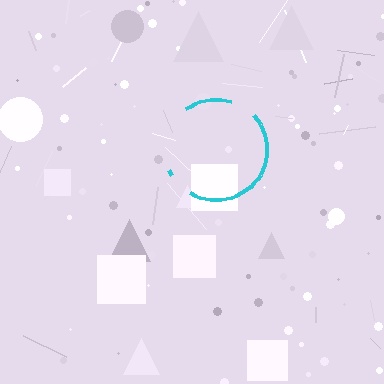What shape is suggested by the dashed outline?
The dashed outline suggests a circle.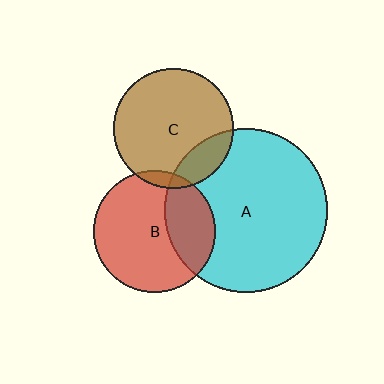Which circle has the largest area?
Circle A (cyan).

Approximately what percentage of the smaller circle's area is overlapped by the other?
Approximately 5%.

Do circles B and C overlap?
Yes.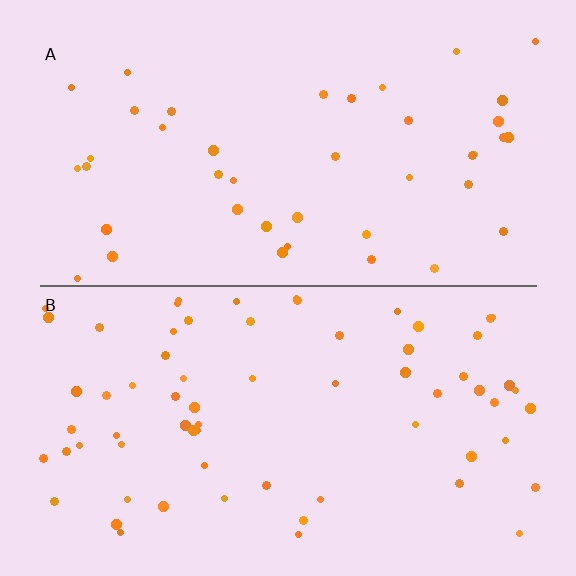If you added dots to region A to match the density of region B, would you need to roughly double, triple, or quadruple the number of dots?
Approximately double.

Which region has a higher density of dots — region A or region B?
B (the bottom).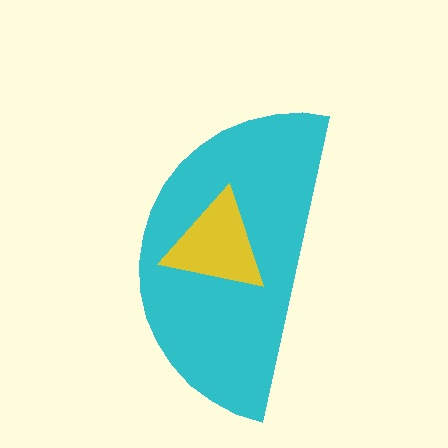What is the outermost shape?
The cyan semicircle.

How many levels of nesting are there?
2.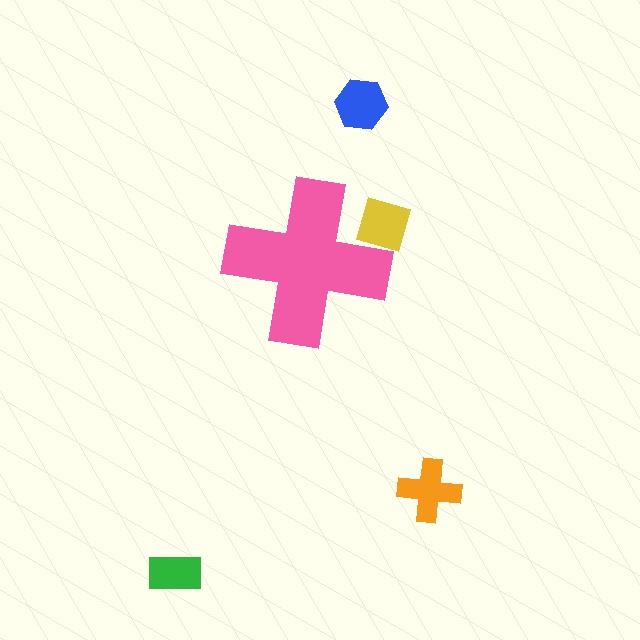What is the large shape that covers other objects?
A pink cross.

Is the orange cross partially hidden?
No, the orange cross is fully visible.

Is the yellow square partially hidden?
Yes, the yellow square is partially hidden behind the pink cross.